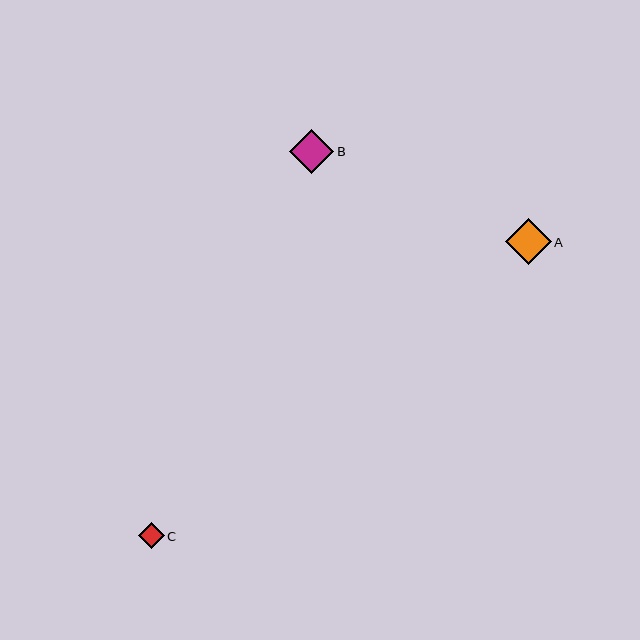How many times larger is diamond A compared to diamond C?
Diamond A is approximately 1.8 times the size of diamond C.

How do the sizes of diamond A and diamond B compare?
Diamond A and diamond B are approximately the same size.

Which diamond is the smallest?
Diamond C is the smallest with a size of approximately 26 pixels.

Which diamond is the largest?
Diamond A is the largest with a size of approximately 45 pixels.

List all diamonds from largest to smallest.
From largest to smallest: A, B, C.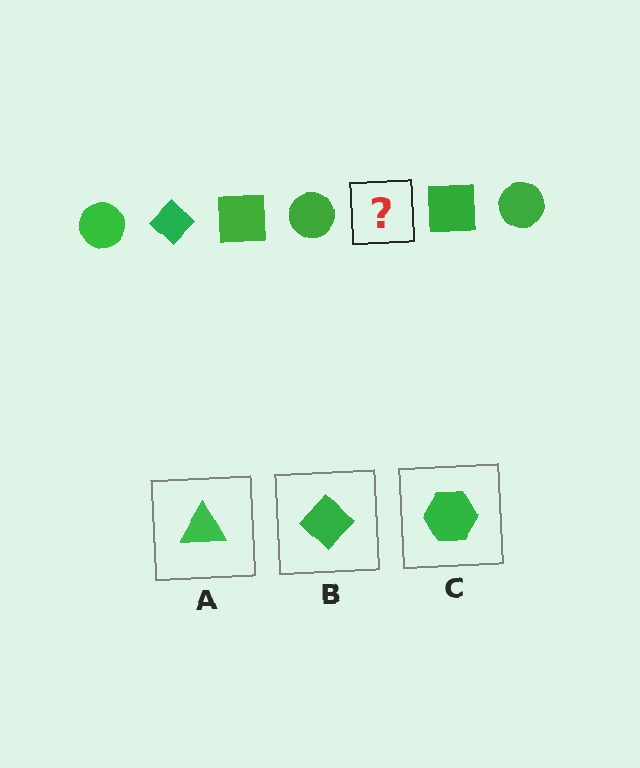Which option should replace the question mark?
Option B.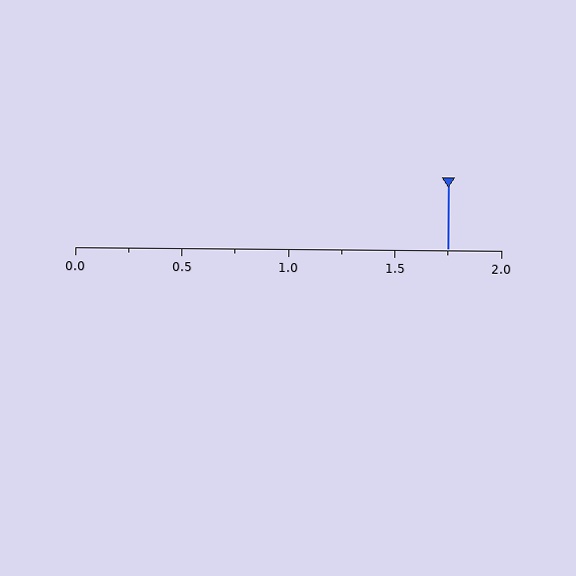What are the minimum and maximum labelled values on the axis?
The axis runs from 0.0 to 2.0.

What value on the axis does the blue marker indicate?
The marker indicates approximately 1.75.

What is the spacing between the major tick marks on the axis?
The major ticks are spaced 0.5 apart.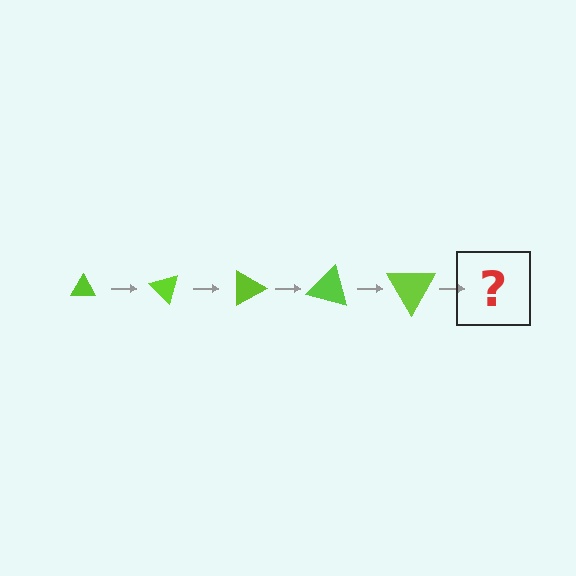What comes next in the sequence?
The next element should be a triangle, larger than the previous one and rotated 225 degrees from the start.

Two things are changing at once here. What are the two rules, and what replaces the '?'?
The two rules are that the triangle grows larger each step and it rotates 45 degrees each step. The '?' should be a triangle, larger than the previous one and rotated 225 degrees from the start.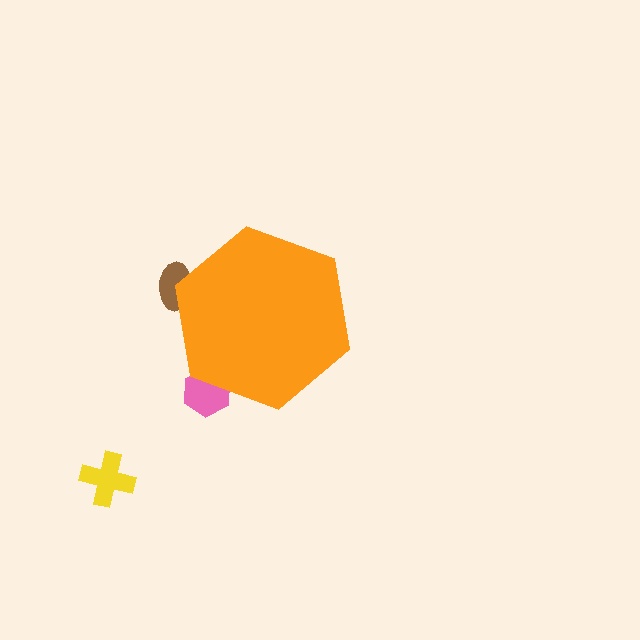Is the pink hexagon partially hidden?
Yes, the pink hexagon is partially hidden behind the orange hexagon.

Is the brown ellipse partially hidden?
Yes, the brown ellipse is partially hidden behind the orange hexagon.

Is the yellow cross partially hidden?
No, the yellow cross is fully visible.